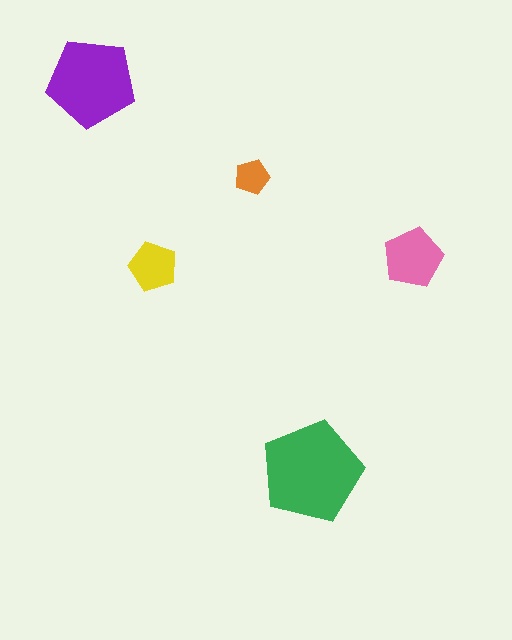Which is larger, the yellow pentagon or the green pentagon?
The green one.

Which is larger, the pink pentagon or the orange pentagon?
The pink one.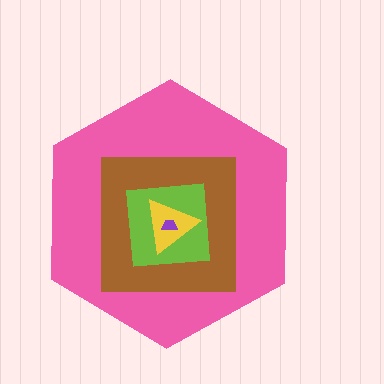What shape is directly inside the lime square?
The yellow triangle.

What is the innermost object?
The purple trapezoid.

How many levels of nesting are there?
5.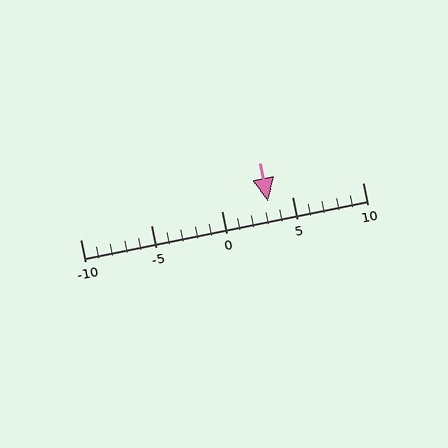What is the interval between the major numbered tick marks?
The major tick marks are spaced 5 units apart.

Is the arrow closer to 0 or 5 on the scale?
The arrow is closer to 5.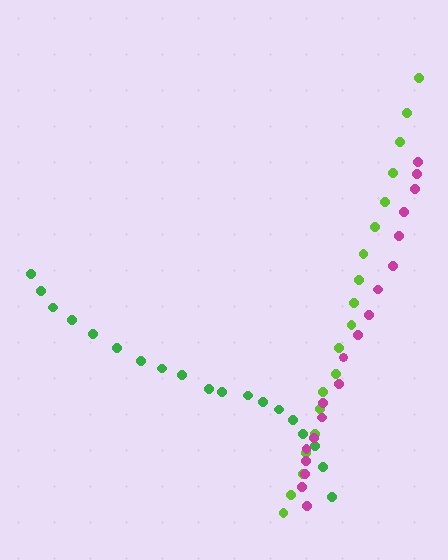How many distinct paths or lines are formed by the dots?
There are 3 distinct paths.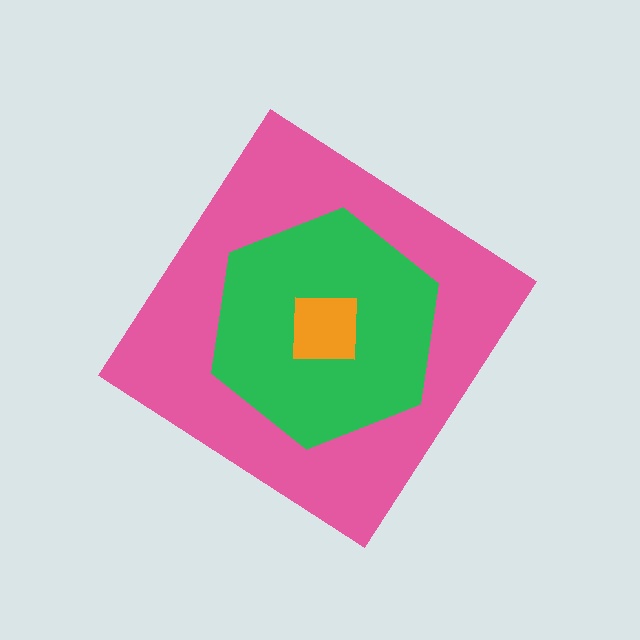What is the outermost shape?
The pink diamond.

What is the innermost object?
The orange square.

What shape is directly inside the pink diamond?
The green hexagon.